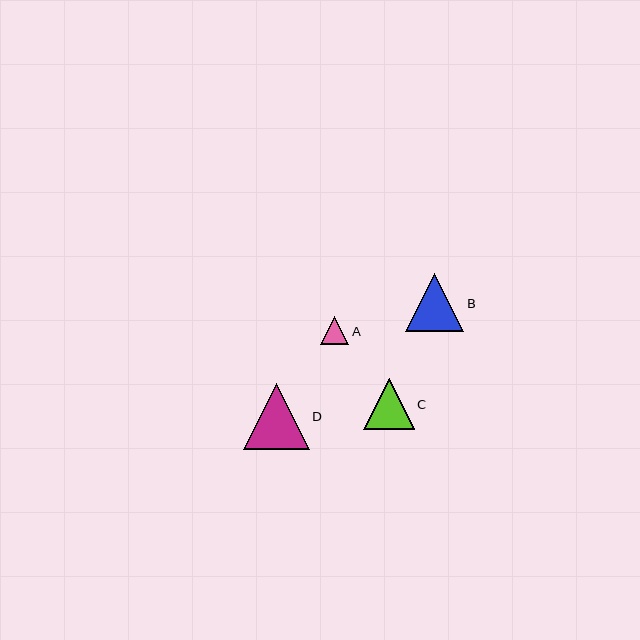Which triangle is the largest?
Triangle D is the largest with a size of approximately 66 pixels.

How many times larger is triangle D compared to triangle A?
Triangle D is approximately 2.3 times the size of triangle A.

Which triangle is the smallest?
Triangle A is the smallest with a size of approximately 28 pixels.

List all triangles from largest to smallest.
From largest to smallest: D, B, C, A.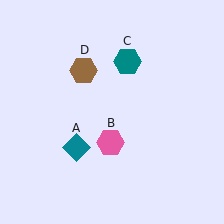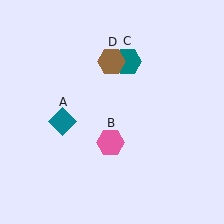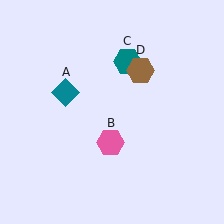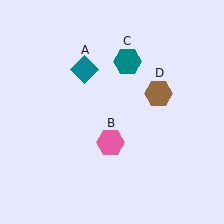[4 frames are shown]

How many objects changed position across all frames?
2 objects changed position: teal diamond (object A), brown hexagon (object D).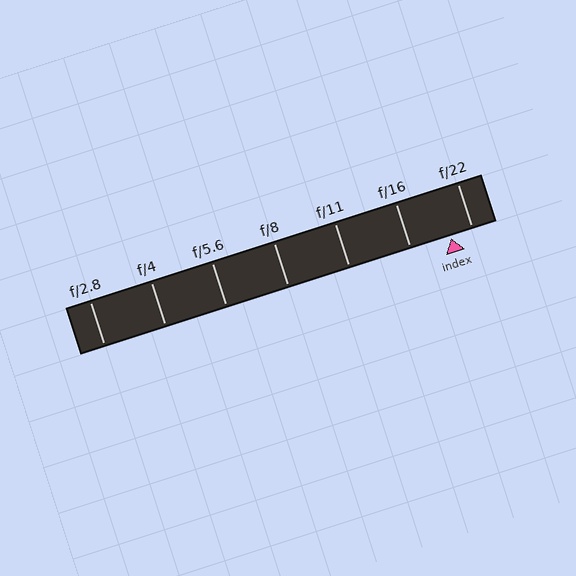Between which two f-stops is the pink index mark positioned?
The index mark is between f/16 and f/22.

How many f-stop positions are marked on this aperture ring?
There are 7 f-stop positions marked.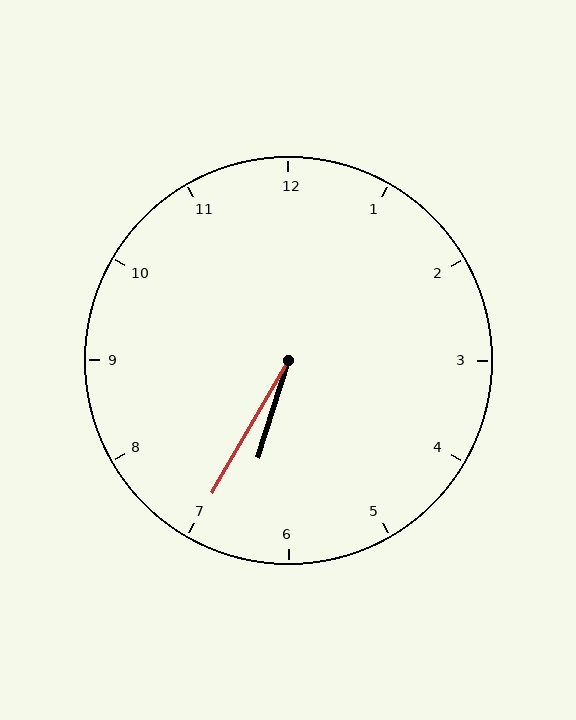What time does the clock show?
6:35.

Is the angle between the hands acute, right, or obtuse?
It is acute.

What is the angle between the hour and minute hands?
Approximately 12 degrees.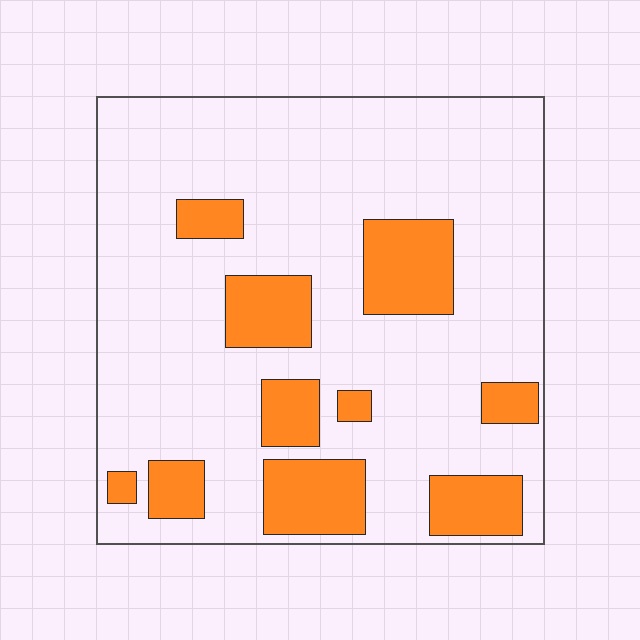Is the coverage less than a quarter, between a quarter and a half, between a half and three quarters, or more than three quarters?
Less than a quarter.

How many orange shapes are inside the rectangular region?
10.